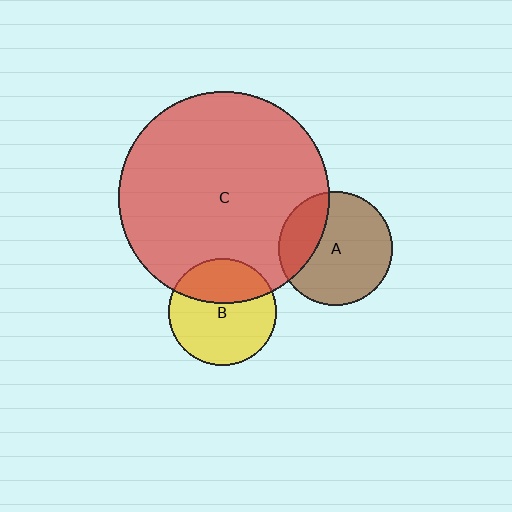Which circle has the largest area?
Circle C (red).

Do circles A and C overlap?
Yes.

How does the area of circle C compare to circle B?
Approximately 3.9 times.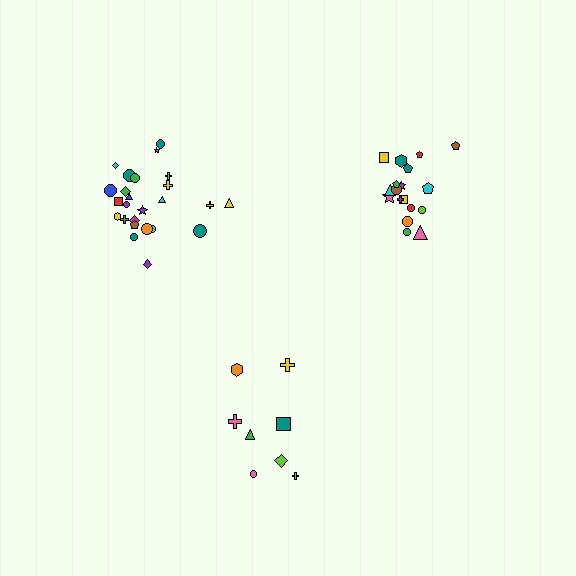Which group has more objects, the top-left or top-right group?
The top-left group.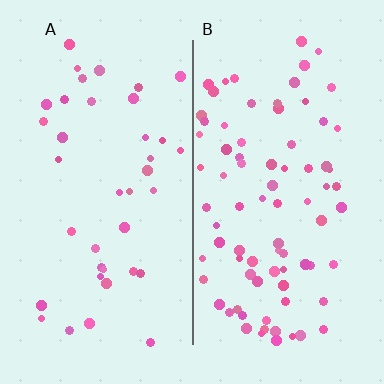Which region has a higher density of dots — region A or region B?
B (the right).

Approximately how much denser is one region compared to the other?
Approximately 2.1× — region B over region A.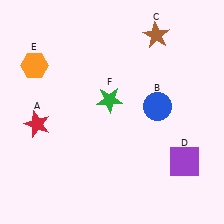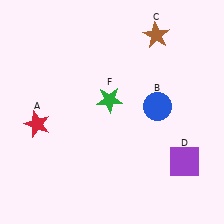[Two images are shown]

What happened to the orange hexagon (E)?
The orange hexagon (E) was removed in Image 2. It was in the top-left area of Image 1.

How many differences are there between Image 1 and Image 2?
There is 1 difference between the two images.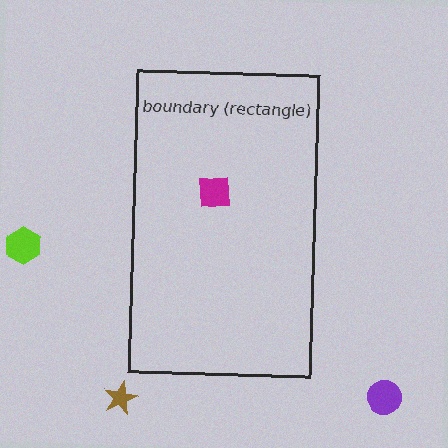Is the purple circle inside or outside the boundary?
Outside.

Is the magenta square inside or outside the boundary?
Inside.